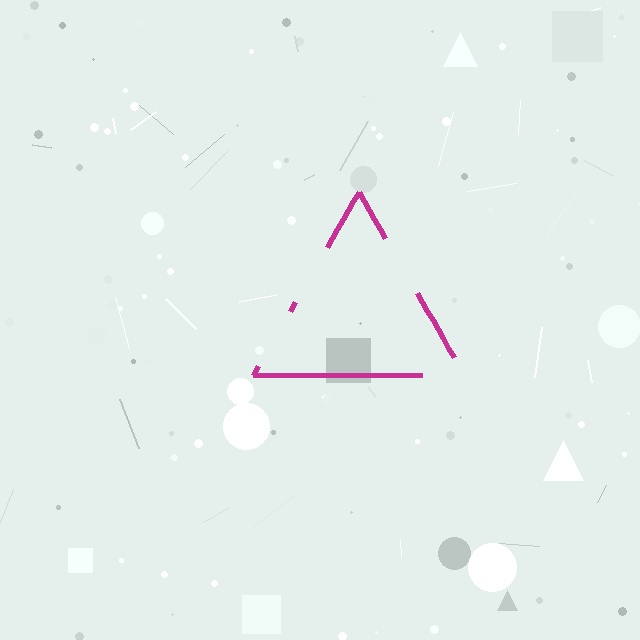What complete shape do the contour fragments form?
The contour fragments form a triangle.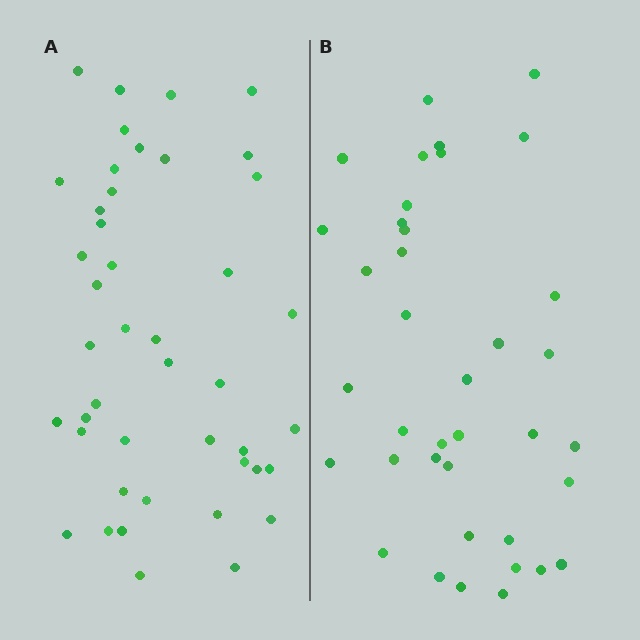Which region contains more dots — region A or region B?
Region A (the left region) has more dots.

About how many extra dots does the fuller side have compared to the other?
Region A has about 6 more dots than region B.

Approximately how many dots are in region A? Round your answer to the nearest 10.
About 40 dots. (The exact count is 44, which rounds to 40.)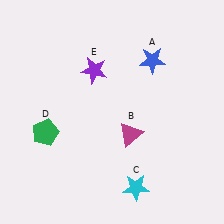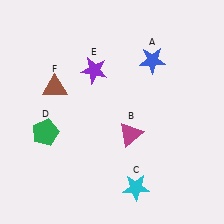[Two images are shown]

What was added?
A brown triangle (F) was added in Image 2.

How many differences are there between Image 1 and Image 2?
There is 1 difference between the two images.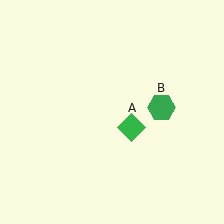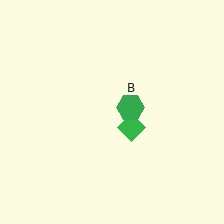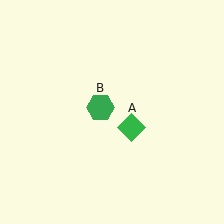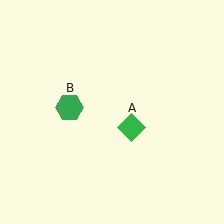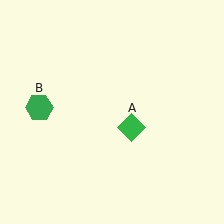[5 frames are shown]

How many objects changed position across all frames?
1 object changed position: green hexagon (object B).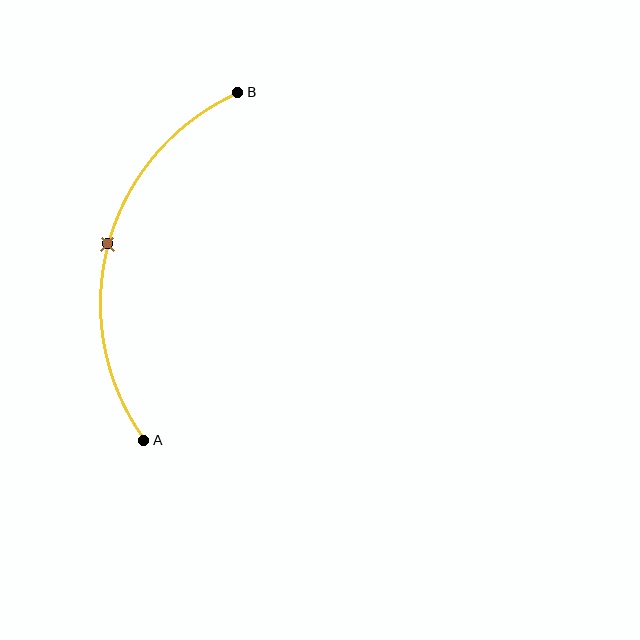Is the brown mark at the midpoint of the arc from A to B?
Yes. The brown mark lies on the arc at equal arc-length from both A and B — it is the arc midpoint.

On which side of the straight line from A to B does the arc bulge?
The arc bulges to the left of the straight line connecting A and B.